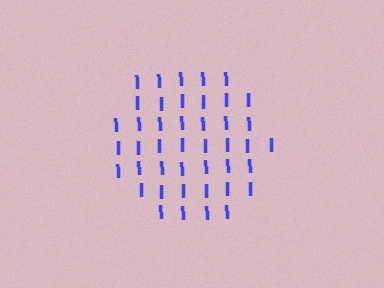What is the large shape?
The large shape is a hexagon.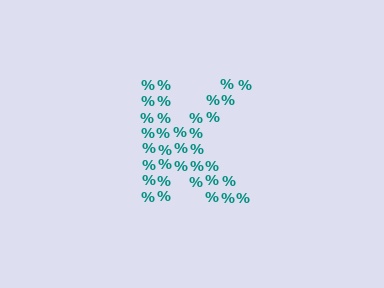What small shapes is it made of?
It is made of small percent signs.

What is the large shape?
The large shape is the letter K.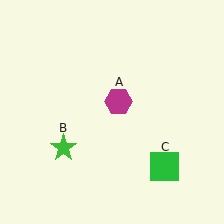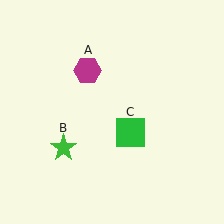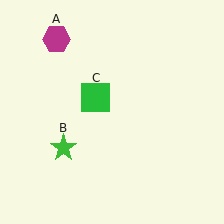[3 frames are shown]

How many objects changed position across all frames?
2 objects changed position: magenta hexagon (object A), green square (object C).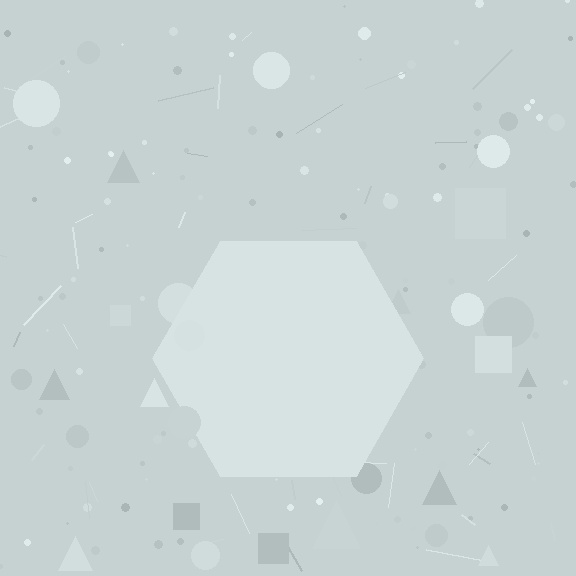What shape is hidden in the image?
A hexagon is hidden in the image.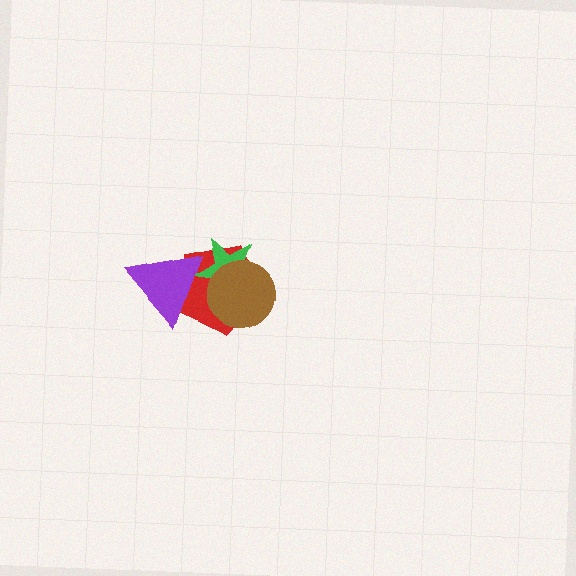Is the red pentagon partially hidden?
Yes, it is partially covered by another shape.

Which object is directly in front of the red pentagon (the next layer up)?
The green star is directly in front of the red pentagon.